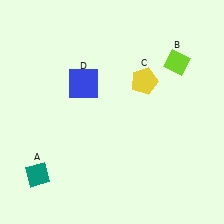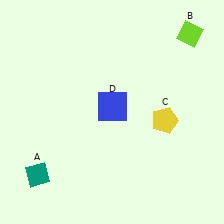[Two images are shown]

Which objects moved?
The objects that moved are: the lime diamond (B), the yellow pentagon (C), the blue square (D).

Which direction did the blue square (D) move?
The blue square (D) moved right.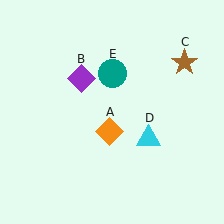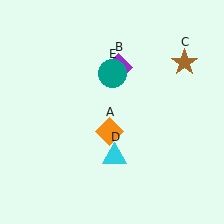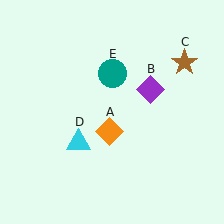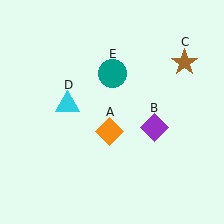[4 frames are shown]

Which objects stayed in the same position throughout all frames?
Orange diamond (object A) and brown star (object C) and teal circle (object E) remained stationary.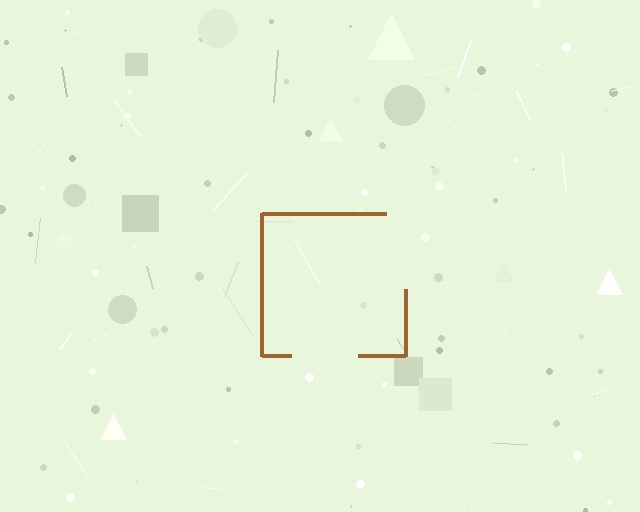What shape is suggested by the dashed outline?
The dashed outline suggests a square.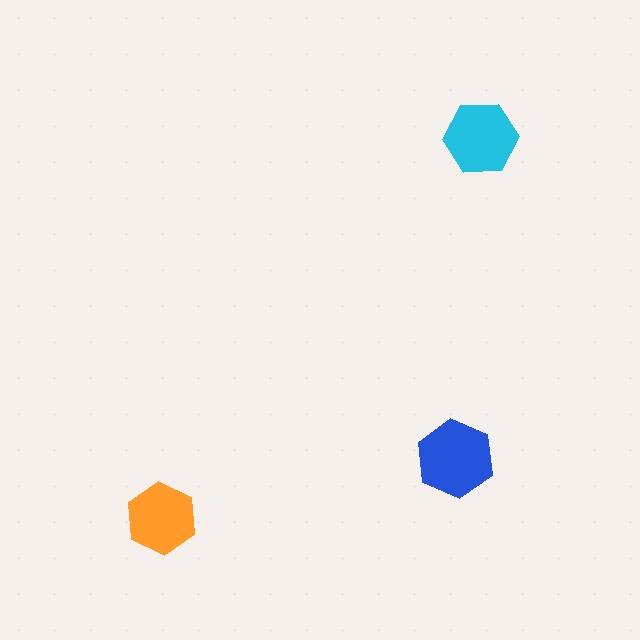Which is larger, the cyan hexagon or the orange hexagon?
The cyan one.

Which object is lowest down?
The orange hexagon is bottommost.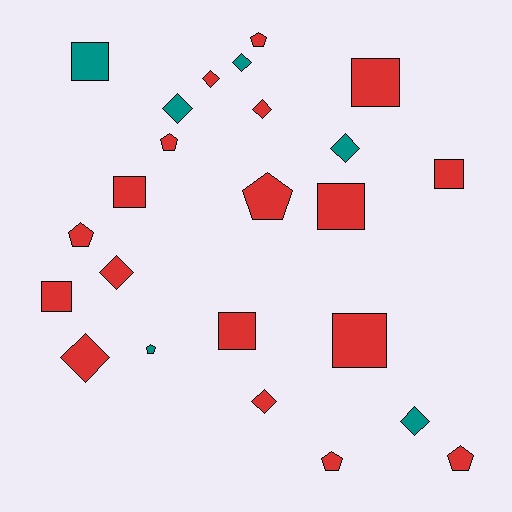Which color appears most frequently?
Red, with 18 objects.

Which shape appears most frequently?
Diamond, with 9 objects.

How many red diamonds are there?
There are 5 red diamonds.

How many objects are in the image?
There are 24 objects.